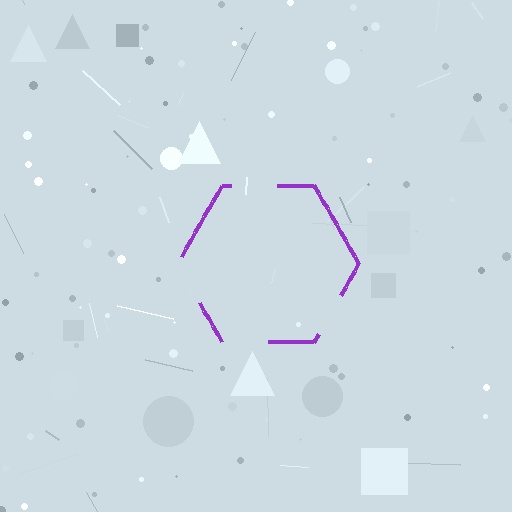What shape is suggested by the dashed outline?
The dashed outline suggests a hexagon.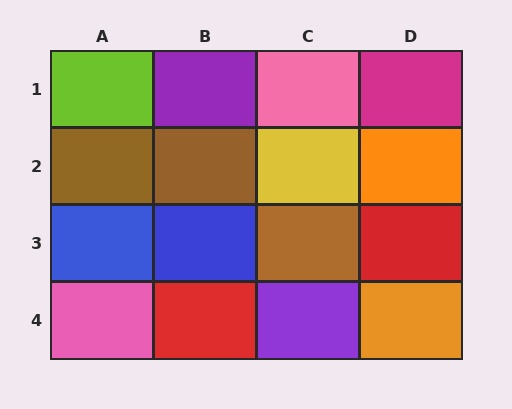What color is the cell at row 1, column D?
Magenta.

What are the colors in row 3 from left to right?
Blue, blue, brown, red.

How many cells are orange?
2 cells are orange.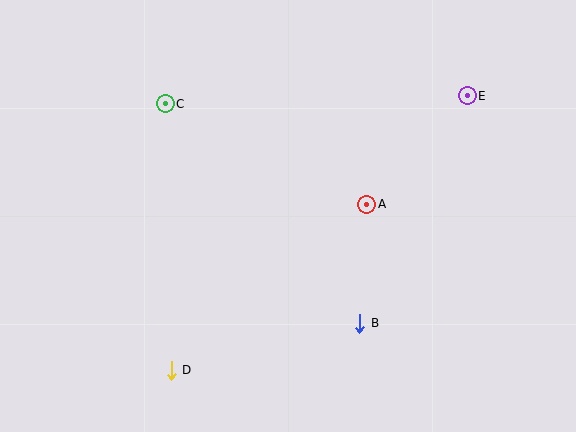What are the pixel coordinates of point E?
Point E is at (467, 96).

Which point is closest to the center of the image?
Point A at (367, 204) is closest to the center.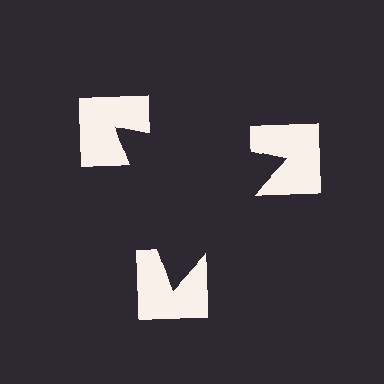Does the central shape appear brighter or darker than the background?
It typically appears slightly darker than the background, even though no actual brightness change is drawn.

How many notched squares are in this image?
There are 3 — one at each vertex of the illusory triangle.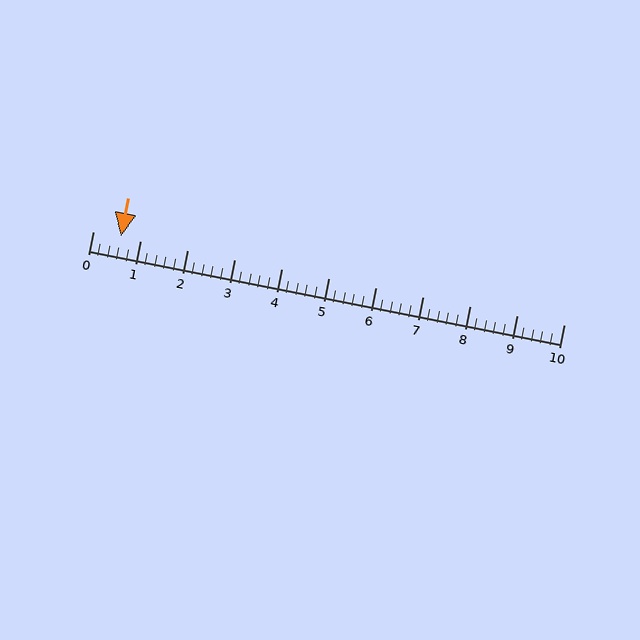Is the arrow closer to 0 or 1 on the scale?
The arrow is closer to 1.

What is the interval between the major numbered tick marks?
The major tick marks are spaced 1 units apart.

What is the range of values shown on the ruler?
The ruler shows values from 0 to 10.